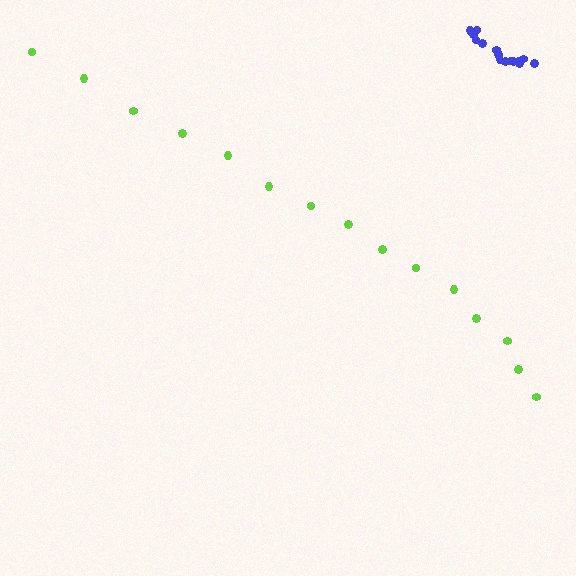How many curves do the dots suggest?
There are 2 distinct paths.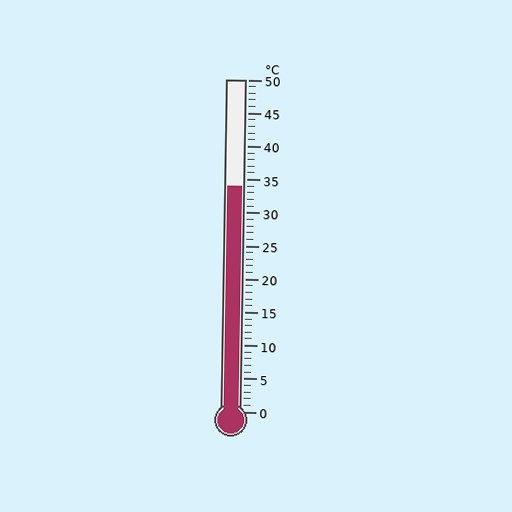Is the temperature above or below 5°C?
The temperature is above 5°C.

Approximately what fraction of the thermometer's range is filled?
The thermometer is filled to approximately 70% of its range.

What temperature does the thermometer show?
The thermometer shows approximately 34°C.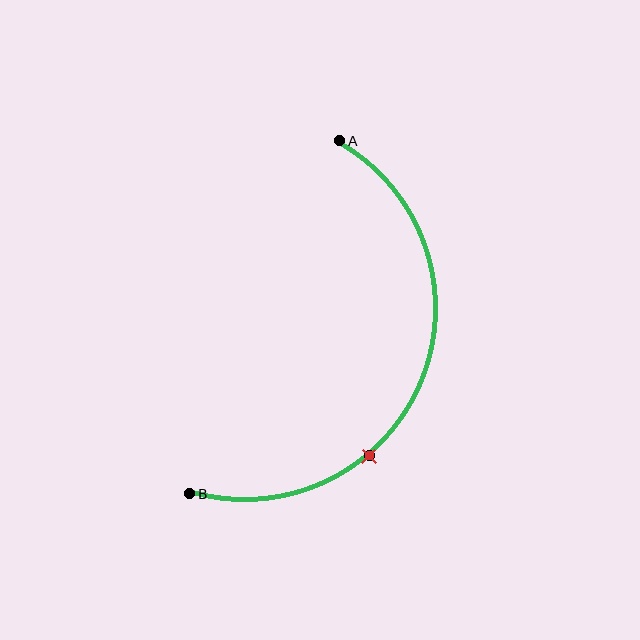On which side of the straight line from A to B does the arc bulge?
The arc bulges to the right of the straight line connecting A and B.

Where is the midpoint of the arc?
The arc midpoint is the point on the curve farthest from the straight line joining A and B. It sits to the right of that line.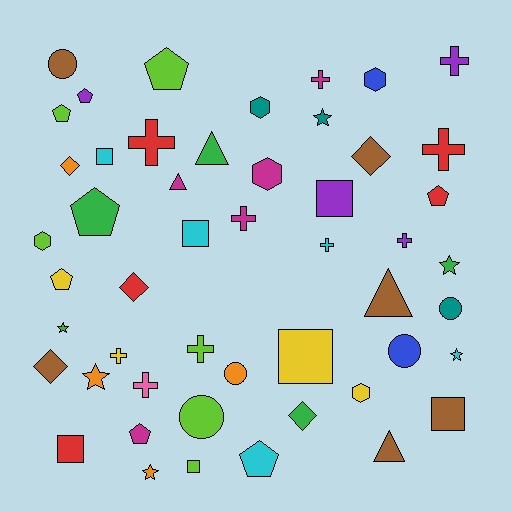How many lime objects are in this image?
There are 6 lime objects.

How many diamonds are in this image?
There are 5 diamonds.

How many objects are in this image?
There are 50 objects.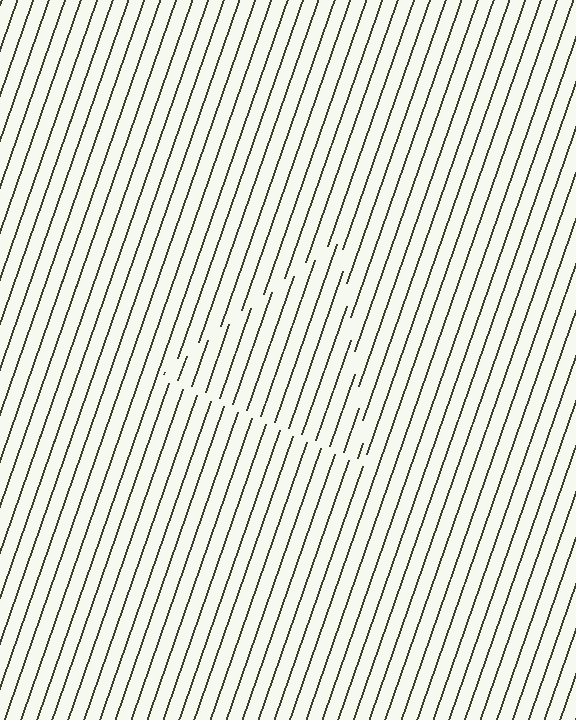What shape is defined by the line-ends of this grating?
An illusory triangle. The interior of the shape contains the same grating, shifted by half a period — the contour is defined by the phase discontinuity where line-ends from the inner and outer gratings abut.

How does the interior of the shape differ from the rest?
The interior of the shape contains the same grating, shifted by half a period — the contour is defined by the phase discontinuity where line-ends from the inner and outer gratings abut.